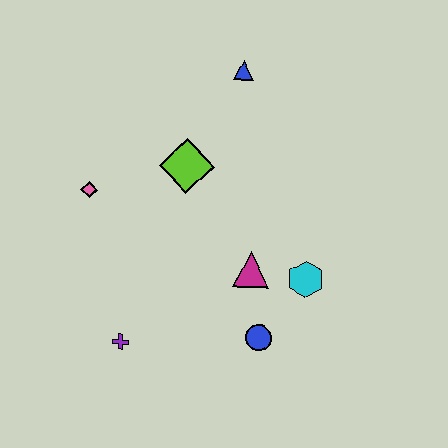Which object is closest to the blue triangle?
The lime diamond is closest to the blue triangle.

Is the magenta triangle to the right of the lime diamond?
Yes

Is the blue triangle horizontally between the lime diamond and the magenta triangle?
Yes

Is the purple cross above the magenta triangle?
No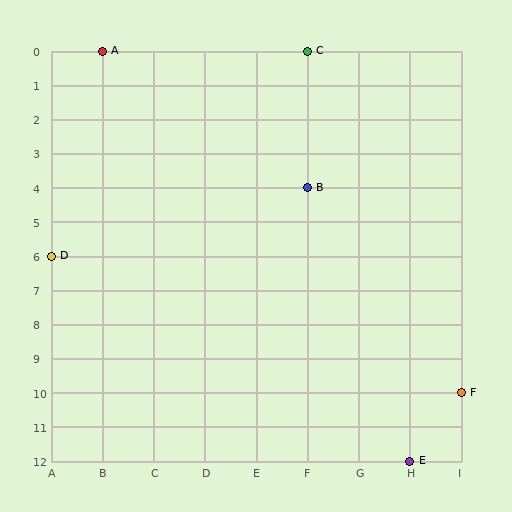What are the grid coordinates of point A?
Point A is at grid coordinates (B, 0).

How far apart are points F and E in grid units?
Points F and E are 1 column and 2 rows apart (about 2.2 grid units diagonally).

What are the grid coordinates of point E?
Point E is at grid coordinates (H, 12).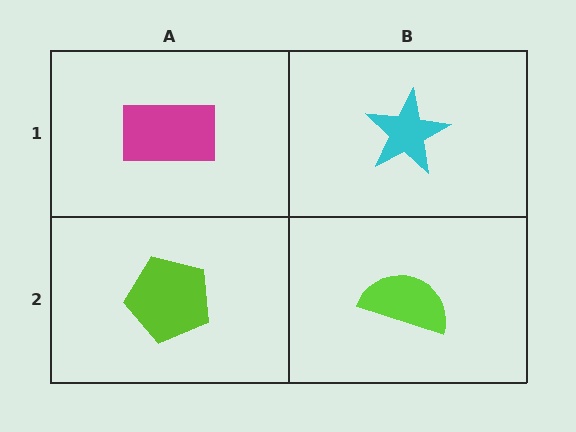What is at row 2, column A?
A lime pentagon.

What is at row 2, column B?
A lime semicircle.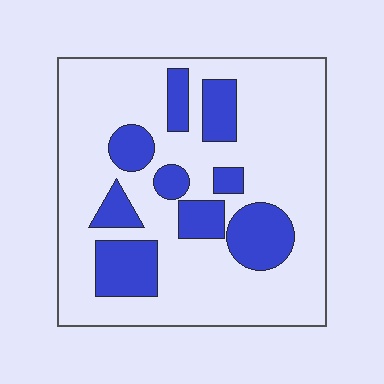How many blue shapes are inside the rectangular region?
9.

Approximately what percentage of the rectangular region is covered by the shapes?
Approximately 25%.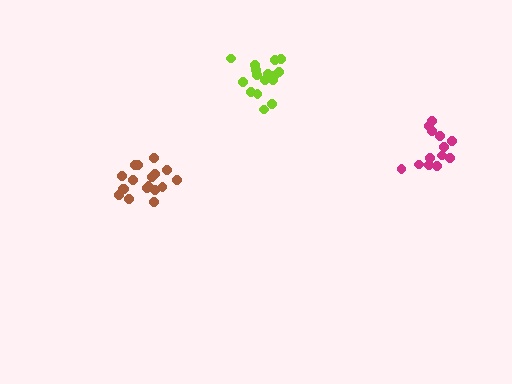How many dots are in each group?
Group 1: 13 dots, Group 2: 18 dots, Group 3: 16 dots (47 total).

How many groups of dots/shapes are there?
There are 3 groups.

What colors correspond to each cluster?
The clusters are colored: magenta, brown, lime.